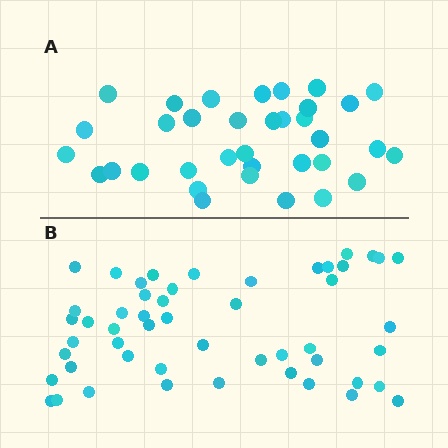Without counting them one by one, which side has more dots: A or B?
Region B (the bottom region) has more dots.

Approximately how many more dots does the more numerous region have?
Region B has approximately 15 more dots than region A.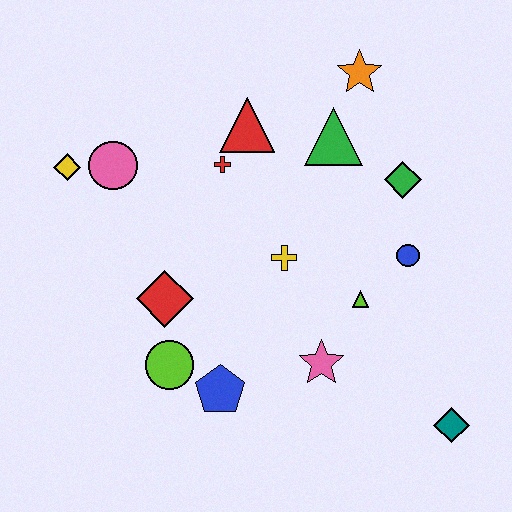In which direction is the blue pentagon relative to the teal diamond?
The blue pentagon is to the left of the teal diamond.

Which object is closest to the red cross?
The red triangle is closest to the red cross.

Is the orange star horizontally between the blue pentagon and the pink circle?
No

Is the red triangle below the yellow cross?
No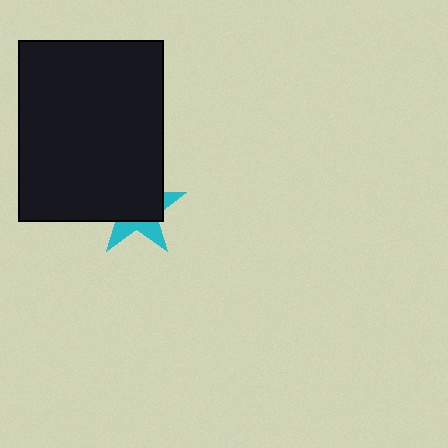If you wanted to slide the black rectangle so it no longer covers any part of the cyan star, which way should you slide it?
Slide it toward the upper-left — that is the most direct way to separate the two shapes.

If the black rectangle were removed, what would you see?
You would see the complete cyan star.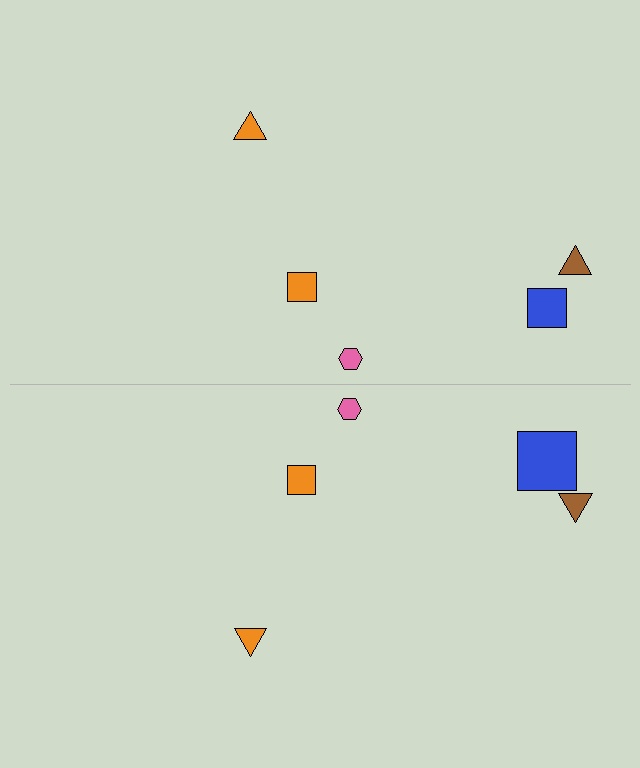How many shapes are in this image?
There are 10 shapes in this image.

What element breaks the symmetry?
The blue square on the bottom side has a different size than its mirror counterpart.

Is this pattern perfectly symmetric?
No, the pattern is not perfectly symmetric. The blue square on the bottom side has a different size than its mirror counterpart.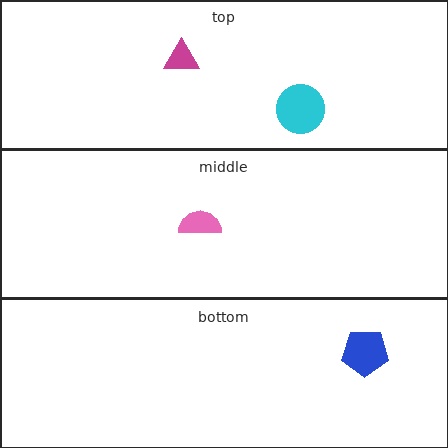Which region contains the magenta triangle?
The top region.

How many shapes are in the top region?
2.